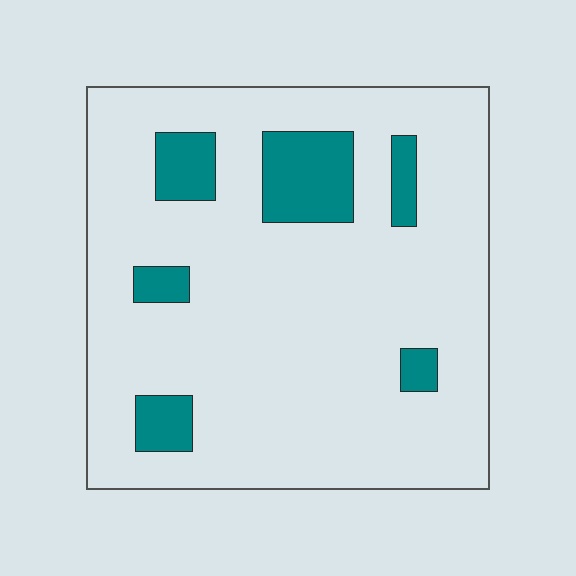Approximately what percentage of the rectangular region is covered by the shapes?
Approximately 15%.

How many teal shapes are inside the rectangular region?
6.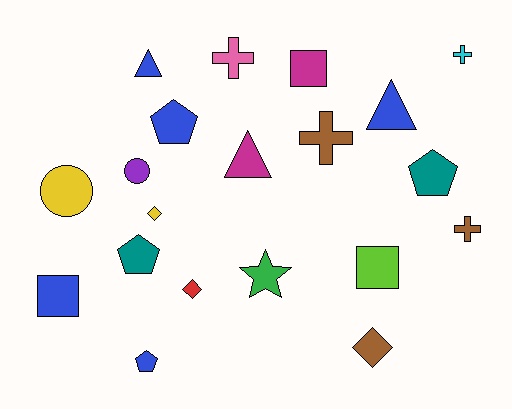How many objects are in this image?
There are 20 objects.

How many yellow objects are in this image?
There are 2 yellow objects.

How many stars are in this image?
There is 1 star.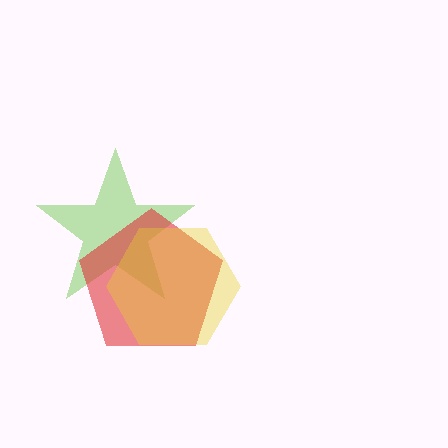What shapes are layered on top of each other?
The layered shapes are: a lime star, a red pentagon, a yellow hexagon.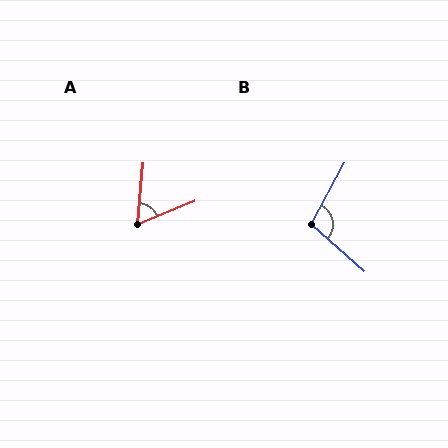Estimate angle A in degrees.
Approximately 63 degrees.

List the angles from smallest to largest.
A (63°), B (103°).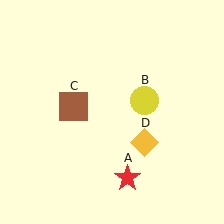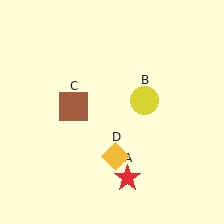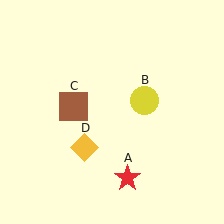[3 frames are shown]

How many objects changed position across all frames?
1 object changed position: yellow diamond (object D).